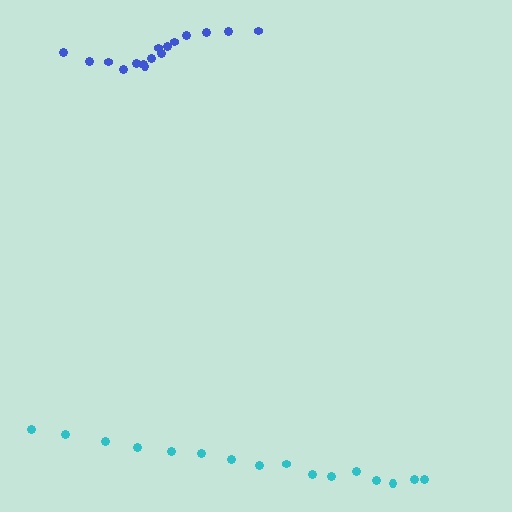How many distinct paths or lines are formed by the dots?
There are 2 distinct paths.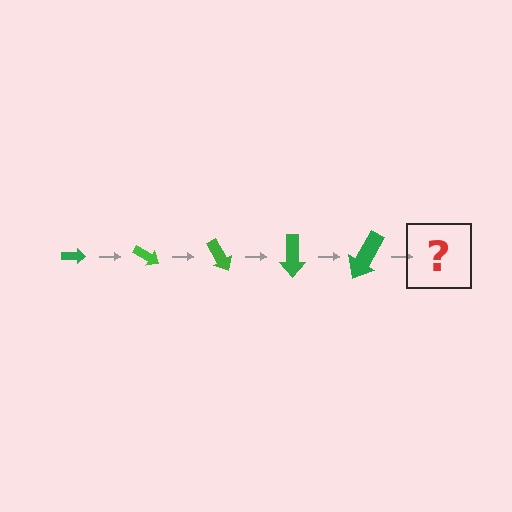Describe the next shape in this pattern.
It should be an arrow, larger than the previous one and rotated 150 degrees from the start.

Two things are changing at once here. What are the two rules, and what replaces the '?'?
The two rules are that the arrow grows larger each step and it rotates 30 degrees each step. The '?' should be an arrow, larger than the previous one and rotated 150 degrees from the start.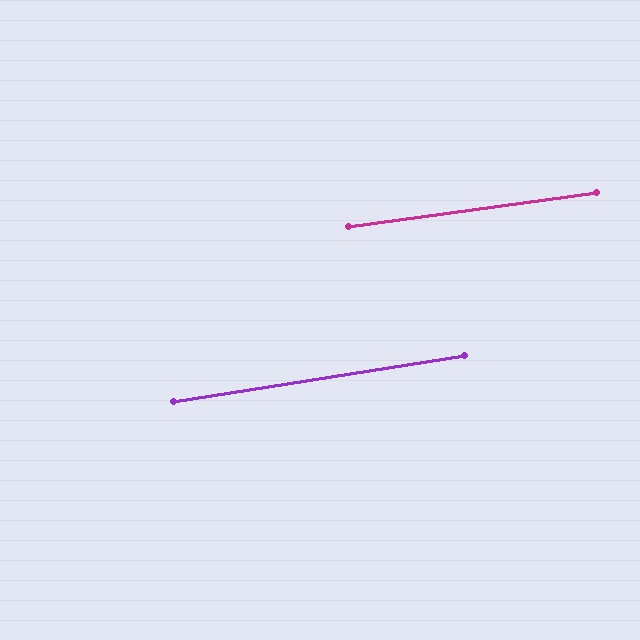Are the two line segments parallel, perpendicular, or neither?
Parallel — their directions differ by only 1.3°.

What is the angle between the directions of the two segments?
Approximately 1 degree.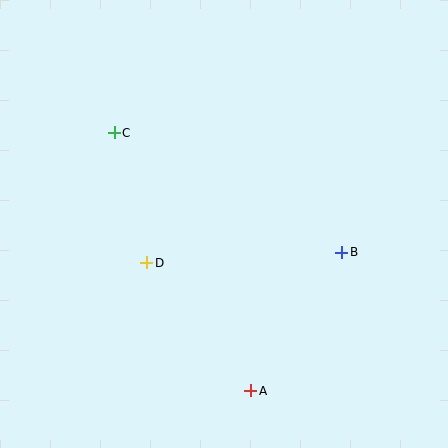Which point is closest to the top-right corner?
Point B is closest to the top-right corner.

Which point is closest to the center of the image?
Point D at (147, 263) is closest to the center.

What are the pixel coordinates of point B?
Point B is at (342, 252).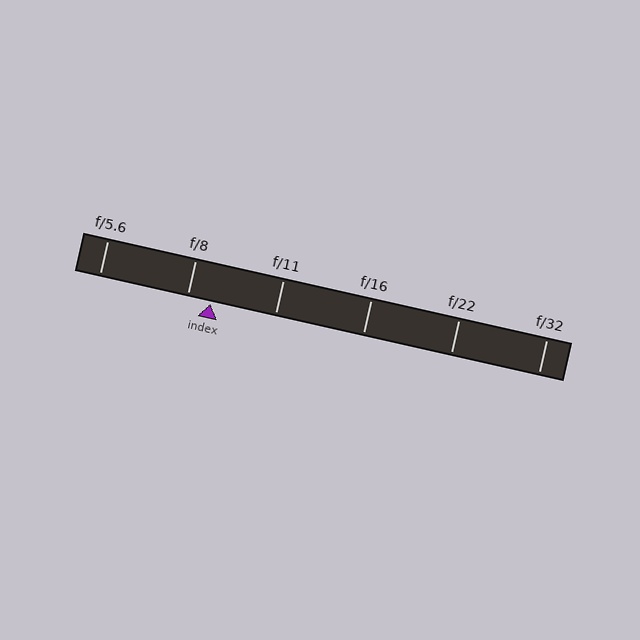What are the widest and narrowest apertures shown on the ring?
The widest aperture shown is f/5.6 and the narrowest is f/32.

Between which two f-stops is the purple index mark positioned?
The index mark is between f/8 and f/11.